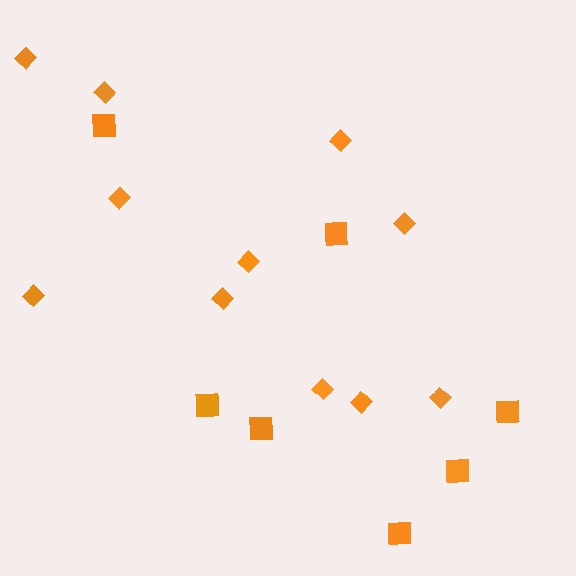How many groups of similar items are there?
There are 2 groups: one group of diamonds (11) and one group of squares (7).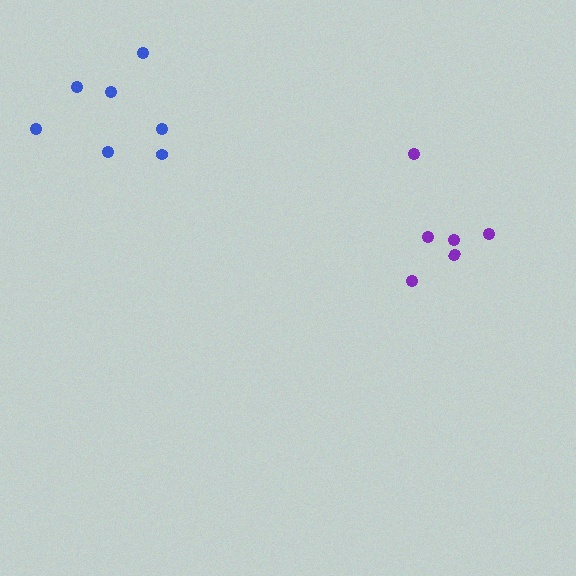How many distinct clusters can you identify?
There are 2 distinct clusters.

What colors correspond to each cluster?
The clusters are colored: blue, purple.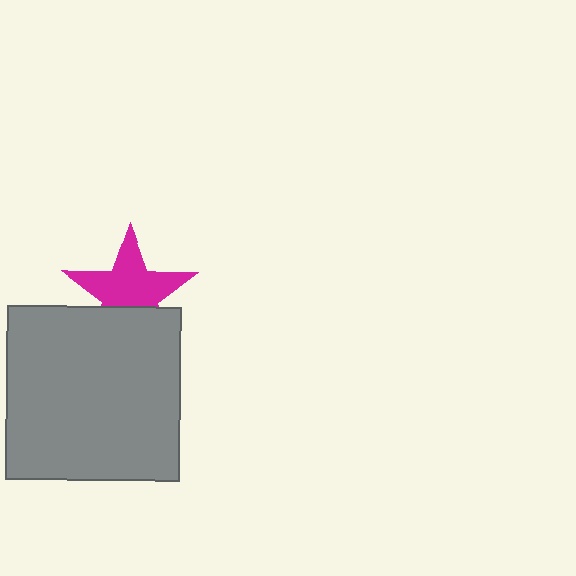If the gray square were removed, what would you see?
You would see the complete magenta star.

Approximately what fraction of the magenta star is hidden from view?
Roughly 34% of the magenta star is hidden behind the gray square.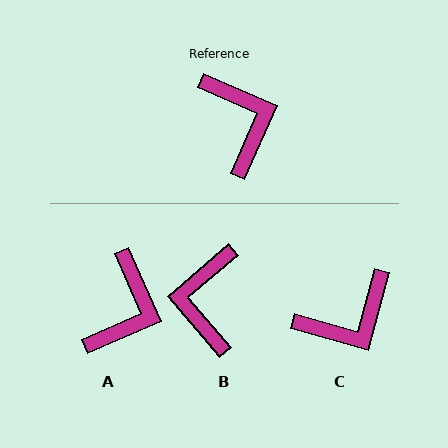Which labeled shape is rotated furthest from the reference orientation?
B, about 154 degrees away.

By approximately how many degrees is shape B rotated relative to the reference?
Approximately 154 degrees counter-clockwise.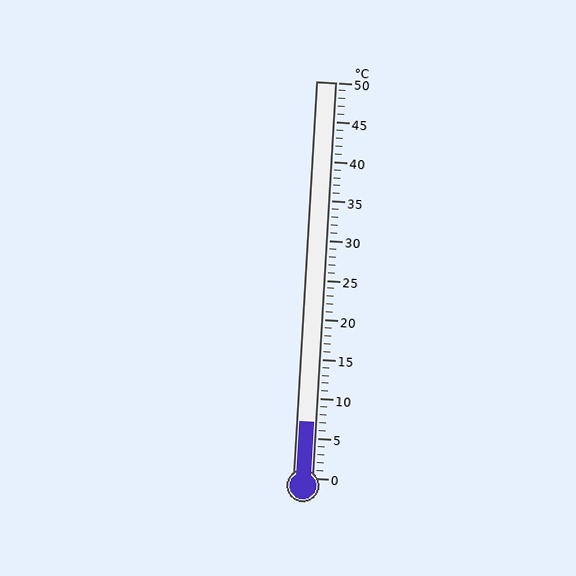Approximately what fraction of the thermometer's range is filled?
The thermometer is filled to approximately 15% of its range.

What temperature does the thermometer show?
The thermometer shows approximately 7°C.